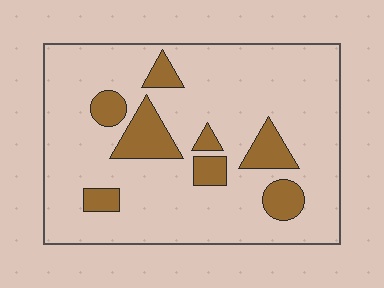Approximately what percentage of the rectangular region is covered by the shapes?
Approximately 15%.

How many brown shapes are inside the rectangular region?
8.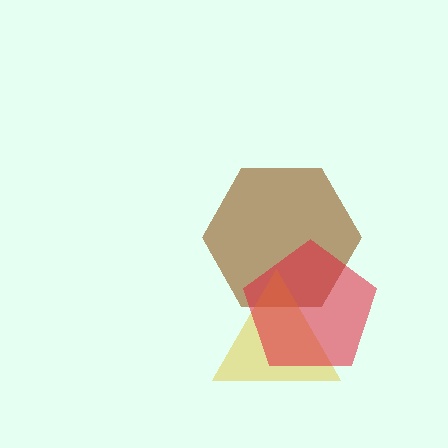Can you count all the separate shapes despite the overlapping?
Yes, there are 3 separate shapes.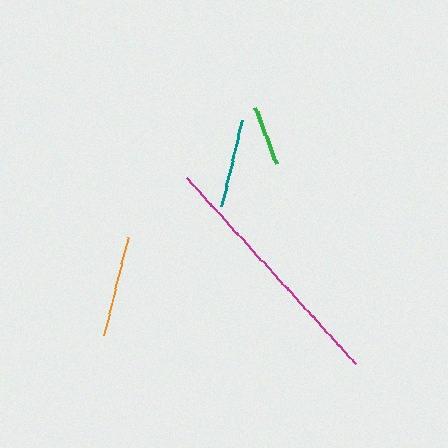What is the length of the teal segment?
The teal segment is approximately 88 pixels long.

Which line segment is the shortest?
The green line is the shortest at approximately 60 pixels.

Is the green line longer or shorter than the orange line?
The orange line is longer than the green line.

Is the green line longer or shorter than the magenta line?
The magenta line is longer than the green line.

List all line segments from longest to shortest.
From longest to shortest: magenta, orange, teal, green.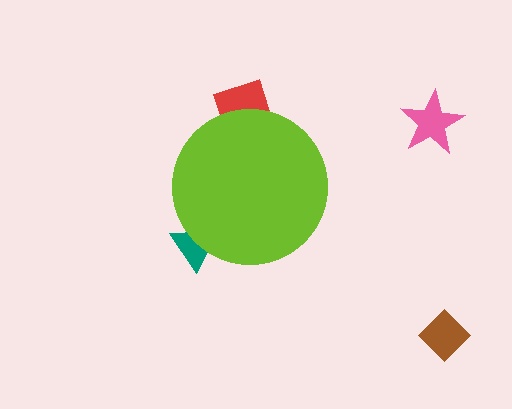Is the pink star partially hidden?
No, the pink star is fully visible.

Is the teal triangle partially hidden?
Yes, the teal triangle is partially hidden behind the lime circle.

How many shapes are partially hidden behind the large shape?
2 shapes are partially hidden.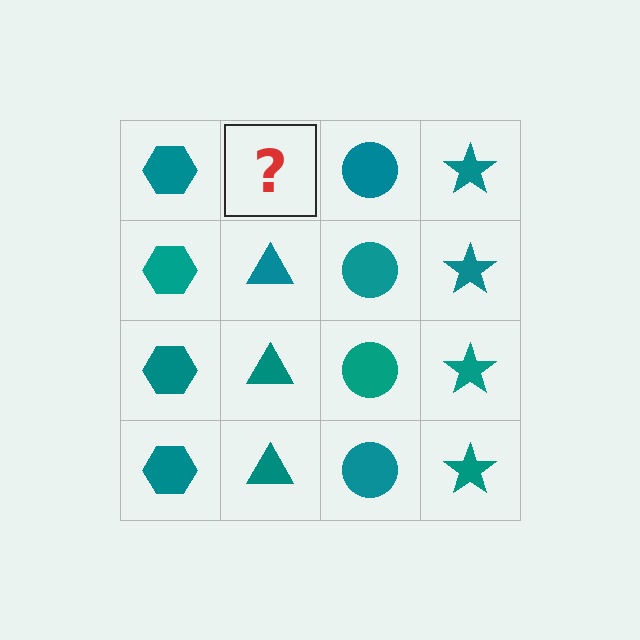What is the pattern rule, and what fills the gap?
The rule is that each column has a consistent shape. The gap should be filled with a teal triangle.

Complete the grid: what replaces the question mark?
The question mark should be replaced with a teal triangle.